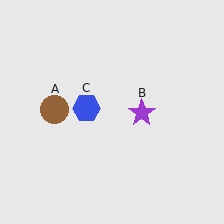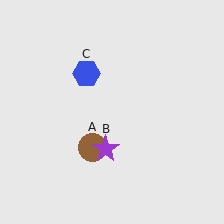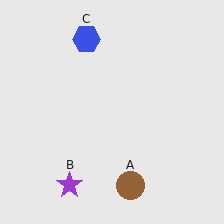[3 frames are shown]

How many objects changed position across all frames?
3 objects changed position: brown circle (object A), purple star (object B), blue hexagon (object C).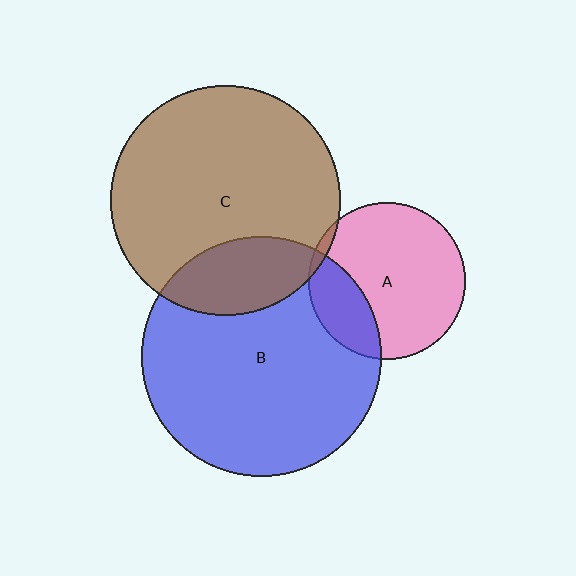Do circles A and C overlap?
Yes.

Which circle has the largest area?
Circle B (blue).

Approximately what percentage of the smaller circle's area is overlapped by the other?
Approximately 5%.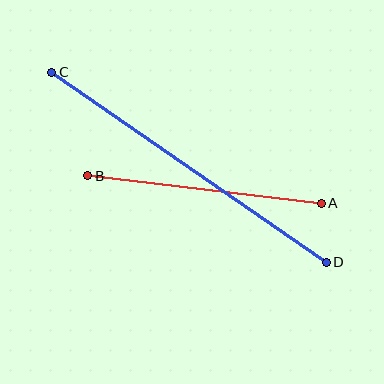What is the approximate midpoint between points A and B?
The midpoint is at approximately (204, 190) pixels.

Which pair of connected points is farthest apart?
Points C and D are farthest apart.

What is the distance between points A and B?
The distance is approximately 235 pixels.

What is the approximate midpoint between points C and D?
The midpoint is at approximately (189, 167) pixels.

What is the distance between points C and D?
The distance is approximately 334 pixels.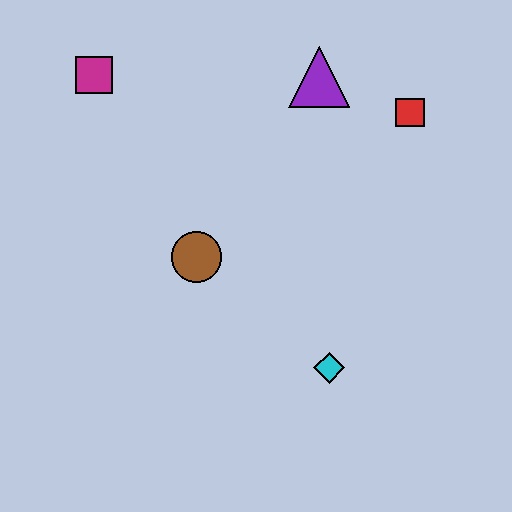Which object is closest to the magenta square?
The brown circle is closest to the magenta square.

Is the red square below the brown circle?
No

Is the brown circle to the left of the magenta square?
No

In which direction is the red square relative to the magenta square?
The red square is to the right of the magenta square.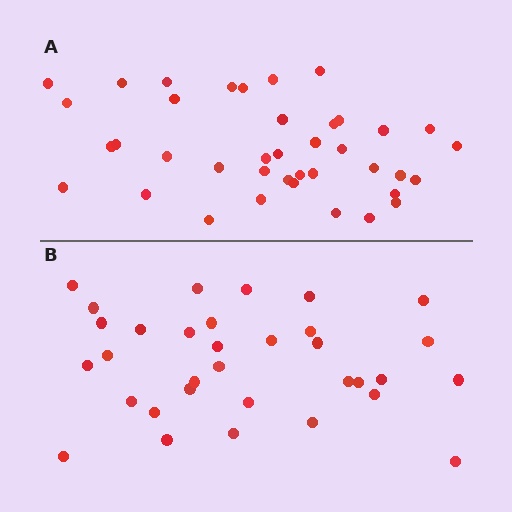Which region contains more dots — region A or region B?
Region A (the top region) has more dots.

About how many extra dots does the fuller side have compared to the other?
Region A has about 6 more dots than region B.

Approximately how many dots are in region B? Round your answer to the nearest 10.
About 30 dots. (The exact count is 33, which rounds to 30.)